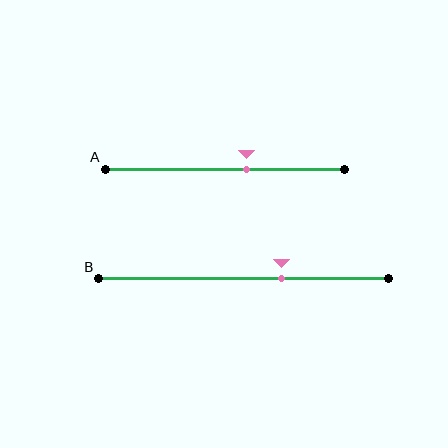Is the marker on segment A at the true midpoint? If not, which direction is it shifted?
No, the marker on segment A is shifted to the right by about 9% of the segment length.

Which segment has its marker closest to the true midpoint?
Segment A has its marker closest to the true midpoint.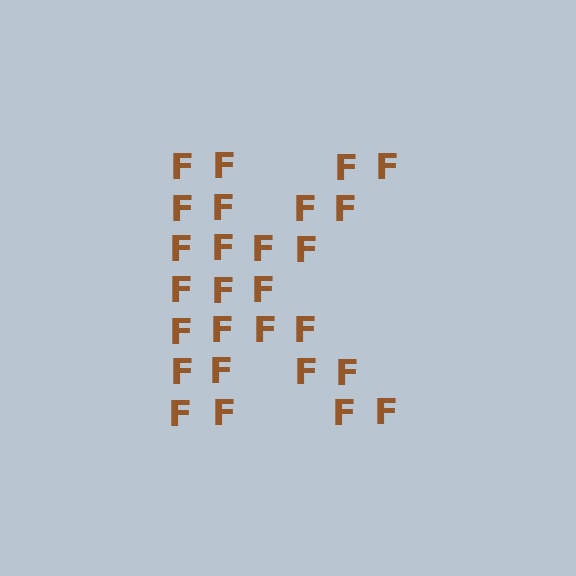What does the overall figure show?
The overall figure shows the letter K.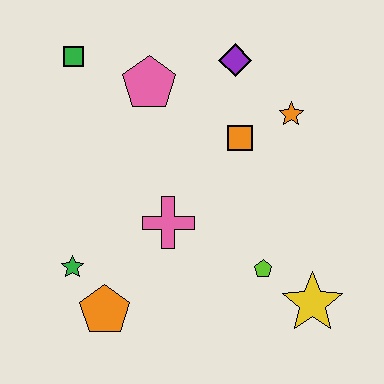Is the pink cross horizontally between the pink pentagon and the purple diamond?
Yes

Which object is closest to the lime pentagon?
The yellow star is closest to the lime pentagon.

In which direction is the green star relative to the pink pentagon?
The green star is below the pink pentagon.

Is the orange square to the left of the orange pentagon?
No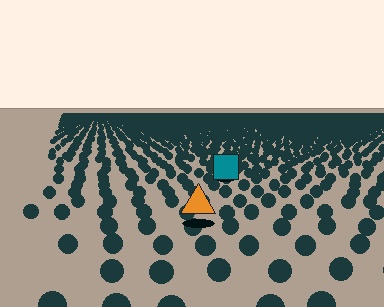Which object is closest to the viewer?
The orange triangle is closest. The texture marks near it are larger and more spread out.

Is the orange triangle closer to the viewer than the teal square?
Yes. The orange triangle is closer — you can tell from the texture gradient: the ground texture is coarser near it.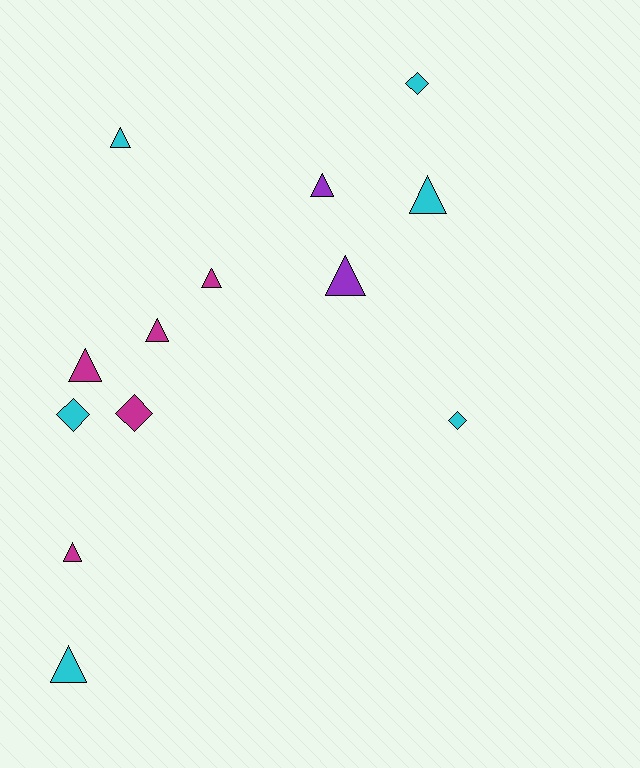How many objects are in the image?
There are 13 objects.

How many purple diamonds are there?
There are no purple diamonds.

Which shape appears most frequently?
Triangle, with 9 objects.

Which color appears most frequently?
Cyan, with 6 objects.